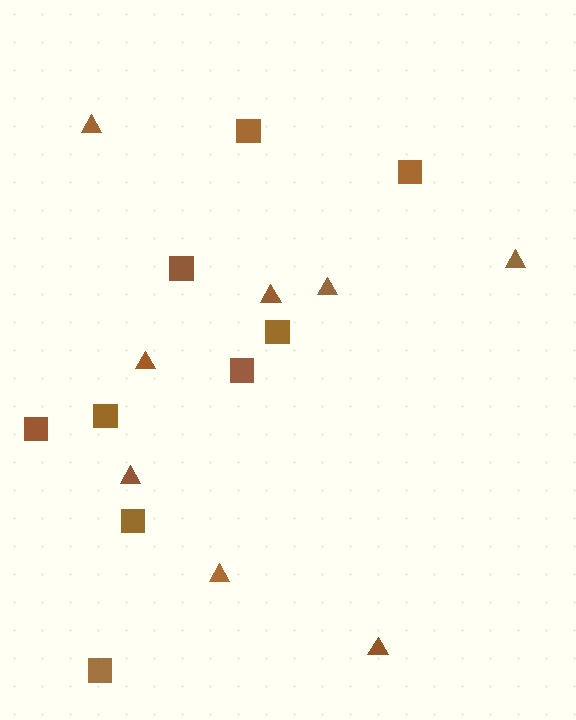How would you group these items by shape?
There are 2 groups: one group of triangles (8) and one group of squares (9).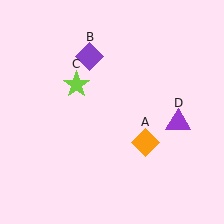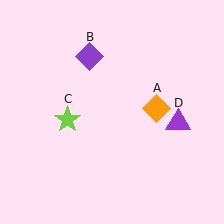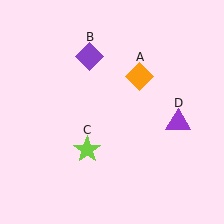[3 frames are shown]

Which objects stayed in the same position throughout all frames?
Purple diamond (object B) and purple triangle (object D) remained stationary.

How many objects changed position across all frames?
2 objects changed position: orange diamond (object A), lime star (object C).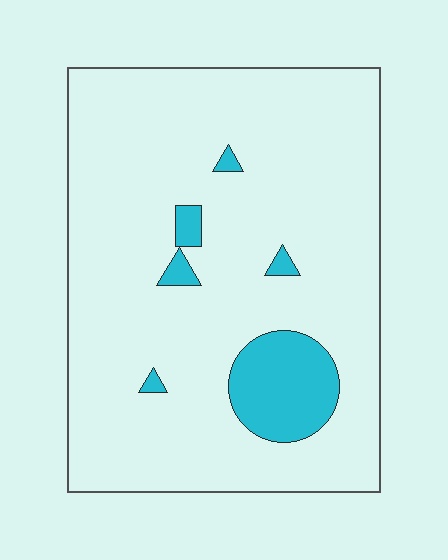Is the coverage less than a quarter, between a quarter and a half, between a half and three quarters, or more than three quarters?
Less than a quarter.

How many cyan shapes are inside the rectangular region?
6.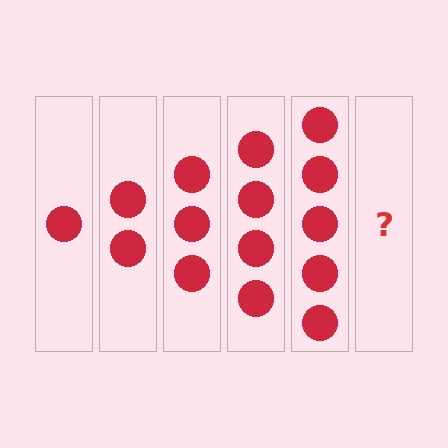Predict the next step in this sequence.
The next step is 6 circles.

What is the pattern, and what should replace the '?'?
The pattern is that each step adds one more circle. The '?' should be 6 circles.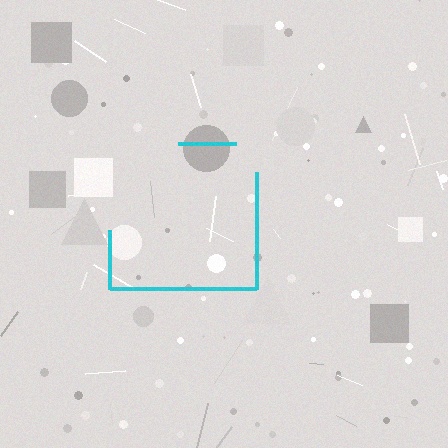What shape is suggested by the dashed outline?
The dashed outline suggests a square.